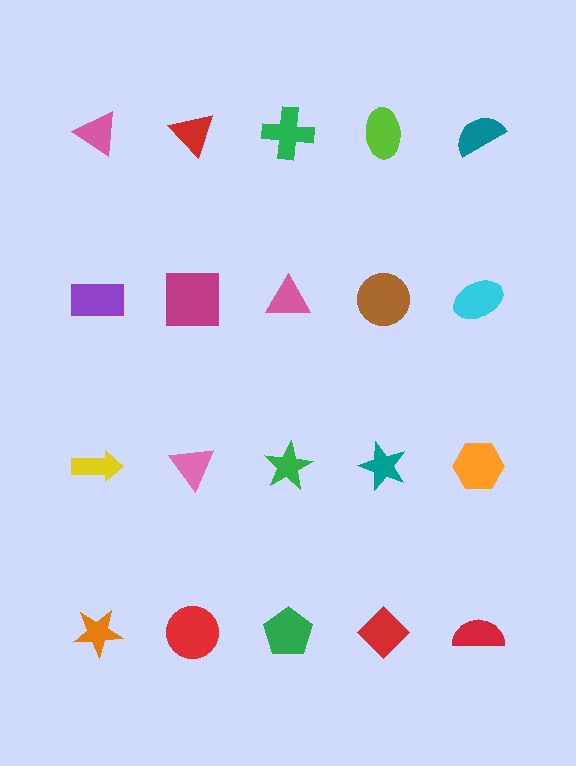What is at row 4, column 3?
A green pentagon.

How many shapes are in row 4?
5 shapes.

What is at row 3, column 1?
A yellow arrow.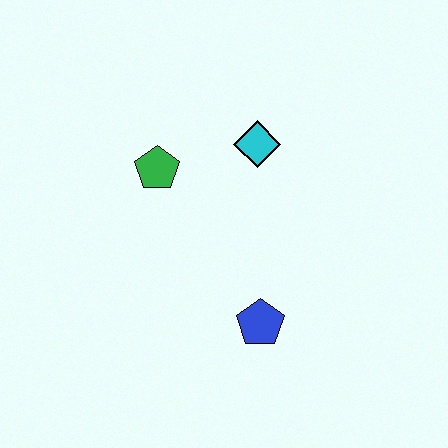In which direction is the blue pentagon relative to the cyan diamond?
The blue pentagon is below the cyan diamond.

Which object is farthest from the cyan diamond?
The blue pentagon is farthest from the cyan diamond.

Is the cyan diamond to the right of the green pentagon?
Yes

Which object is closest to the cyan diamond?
The green pentagon is closest to the cyan diamond.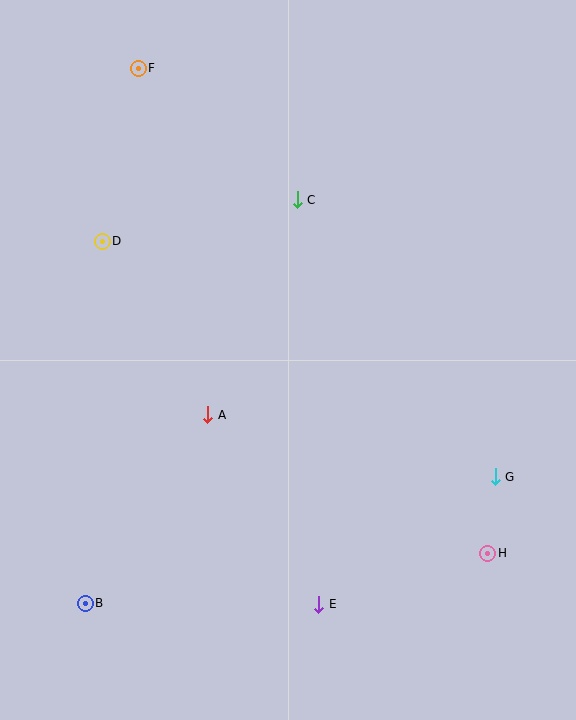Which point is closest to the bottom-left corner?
Point B is closest to the bottom-left corner.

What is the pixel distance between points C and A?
The distance between C and A is 233 pixels.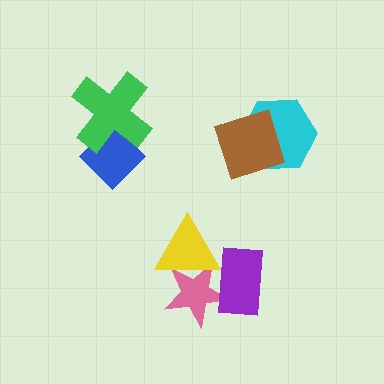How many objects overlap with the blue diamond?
1 object overlaps with the blue diamond.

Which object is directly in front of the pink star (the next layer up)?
The purple rectangle is directly in front of the pink star.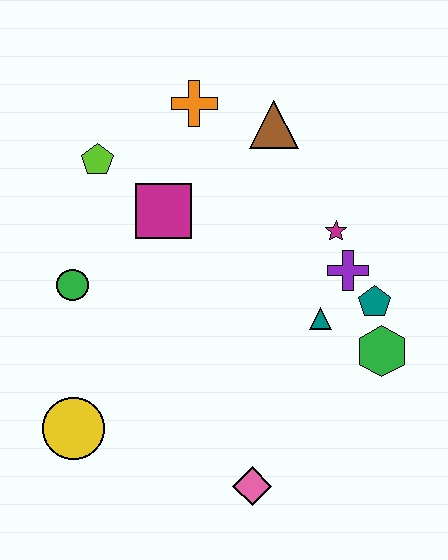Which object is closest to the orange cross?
The brown triangle is closest to the orange cross.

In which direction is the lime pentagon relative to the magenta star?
The lime pentagon is to the left of the magenta star.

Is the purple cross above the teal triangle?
Yes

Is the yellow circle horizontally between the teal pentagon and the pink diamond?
No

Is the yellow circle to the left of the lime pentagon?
Yes